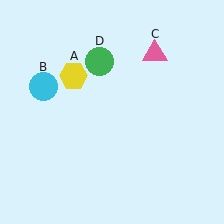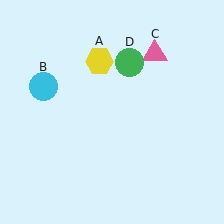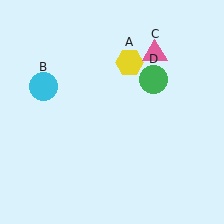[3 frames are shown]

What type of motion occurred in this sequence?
The yellow hexagon (object A), green circle (object D) rotated clockwise around the center of the scene.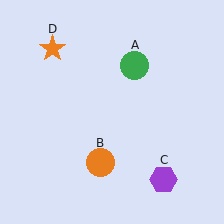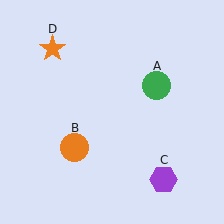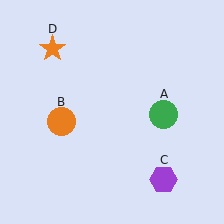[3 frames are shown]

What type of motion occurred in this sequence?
The green circle (object A), orange circle (object B) rotated clockwise around the center of the scene.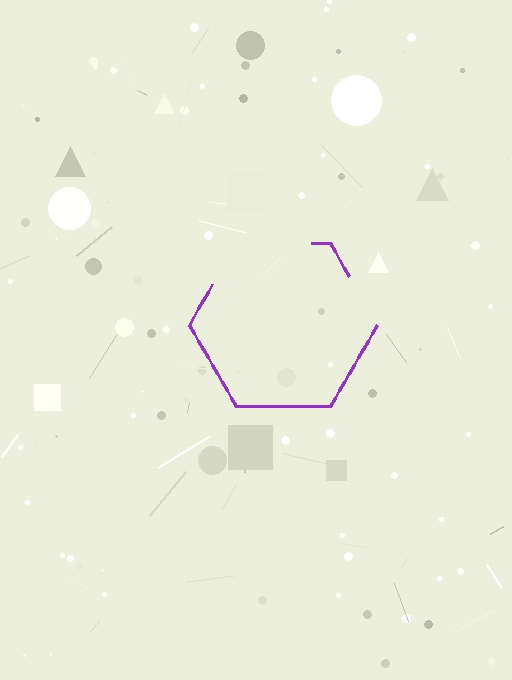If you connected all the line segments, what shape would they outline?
They would outline a hexagon.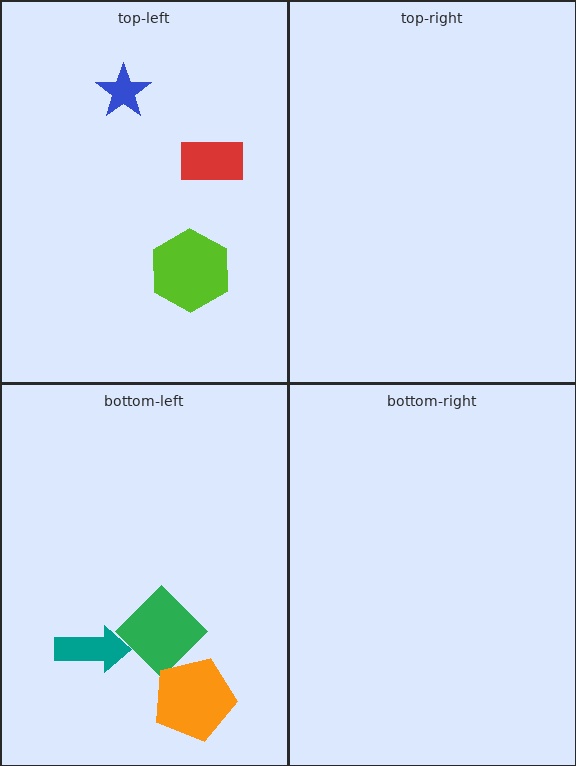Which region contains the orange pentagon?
The bottom-left region.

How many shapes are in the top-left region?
3.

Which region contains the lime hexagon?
The top-left region.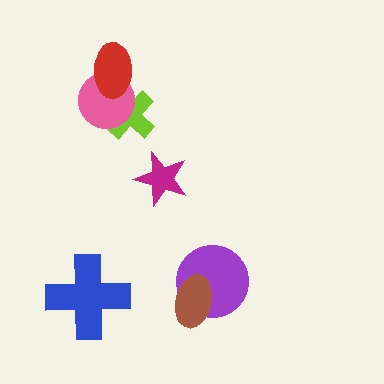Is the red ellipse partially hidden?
No, no other shape covers it.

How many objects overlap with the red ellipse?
2 objects overlap with the red ellipse.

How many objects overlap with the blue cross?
0 objects overlap with the blue cross.